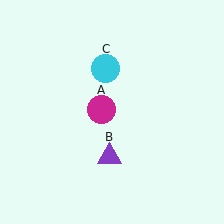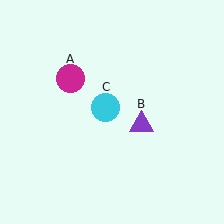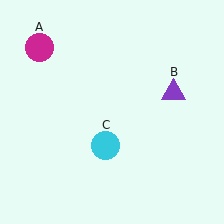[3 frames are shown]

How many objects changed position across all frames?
3 objects changed position: magenta circle (object A), purple triangle (object B), cyan circle (object C).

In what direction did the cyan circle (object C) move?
The cyan circle (object C) moved down.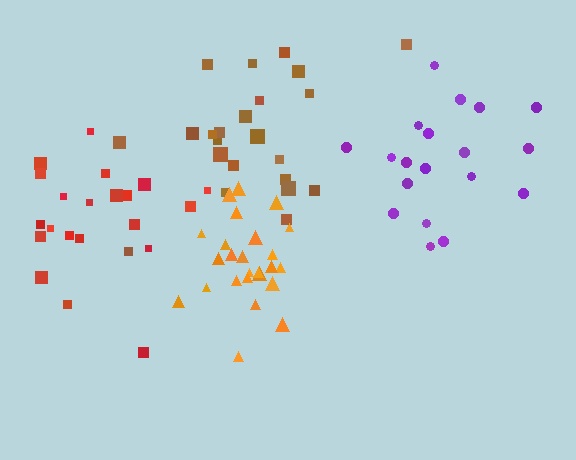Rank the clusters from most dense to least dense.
orange, red, brown, purple.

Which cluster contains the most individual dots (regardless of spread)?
Orange (25).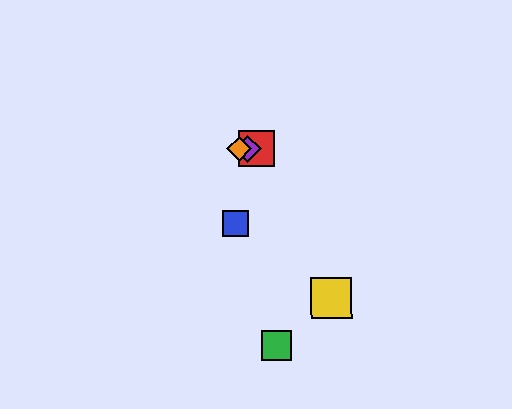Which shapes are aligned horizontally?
The red square, the purple diamond, the orange diamond are aligned horizontally.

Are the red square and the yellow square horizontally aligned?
No, the red square is at y≈149 and the yellow square is at y≈298.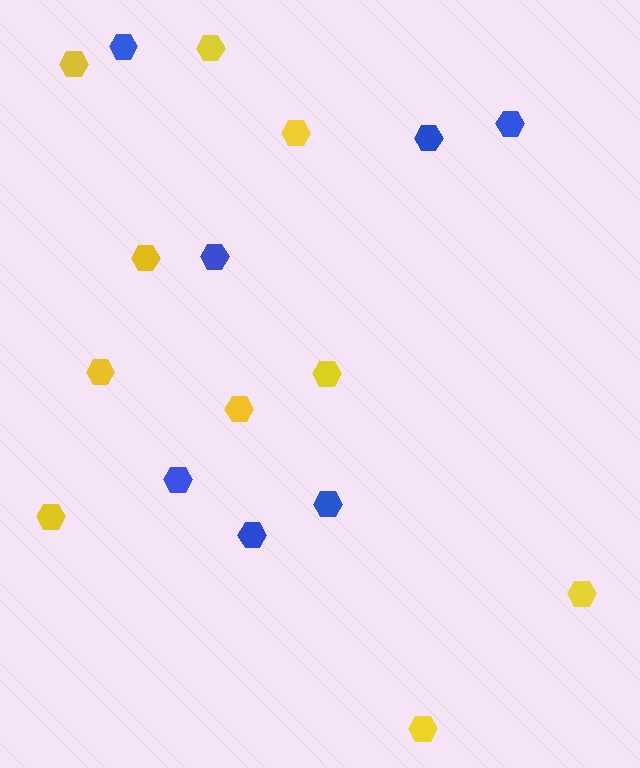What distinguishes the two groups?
There are 2 groups: one group of blue hexagons (7) and one group of yellow hexagons (10).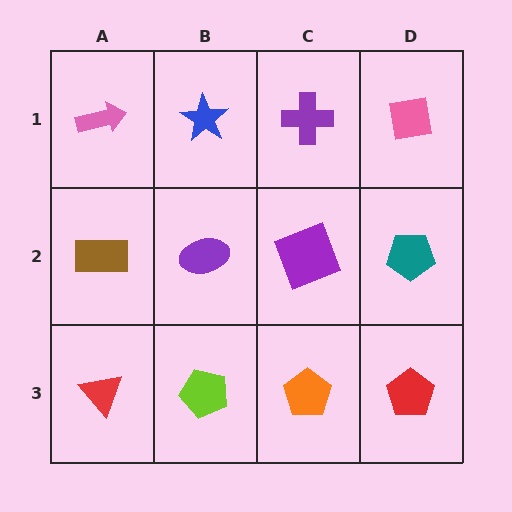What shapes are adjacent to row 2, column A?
A pink arrow (row 1, column A), a red triangle (row 3, column A), a purple ellipse (row 2, column B).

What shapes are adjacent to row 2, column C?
A purple cross (row 1, column C), an orange pentagon (row 3, column C), a purple ellipse (row 2, column B), a teal pentagon (row 2, column D).